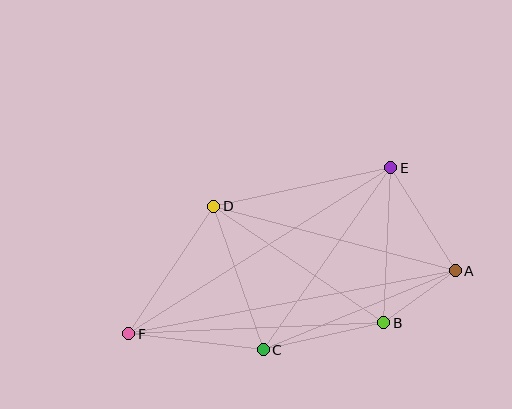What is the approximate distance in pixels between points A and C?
The distance between A and C is approximately 208 pixels.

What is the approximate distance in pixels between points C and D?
The distance between C and D is approximately 152 pixels.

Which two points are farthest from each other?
Points A and F are farthest from each other.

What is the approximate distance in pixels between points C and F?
The distance between C and F is approximately 136 pixels.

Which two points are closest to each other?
Points A and B are closest to each other.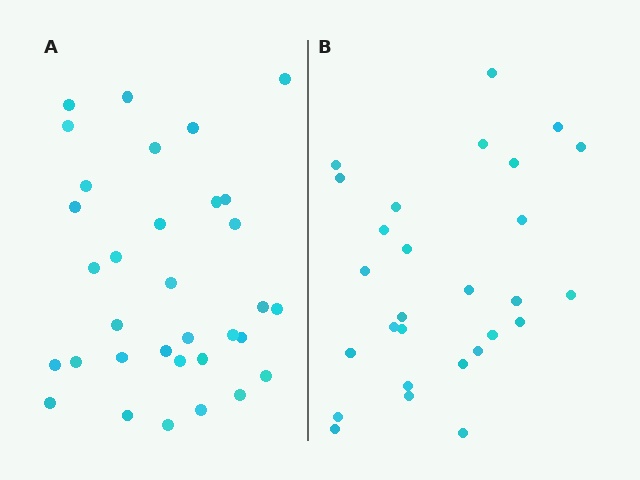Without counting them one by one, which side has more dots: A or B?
Region A (the left region) has more dots.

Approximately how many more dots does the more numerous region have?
Region A has about 5 more dots than region B.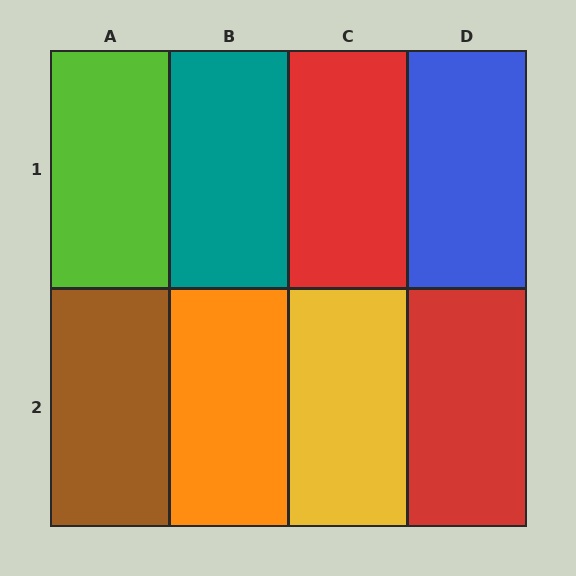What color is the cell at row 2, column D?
Red.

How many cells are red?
2 cells are red.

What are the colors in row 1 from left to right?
Lime, teal, red, blue.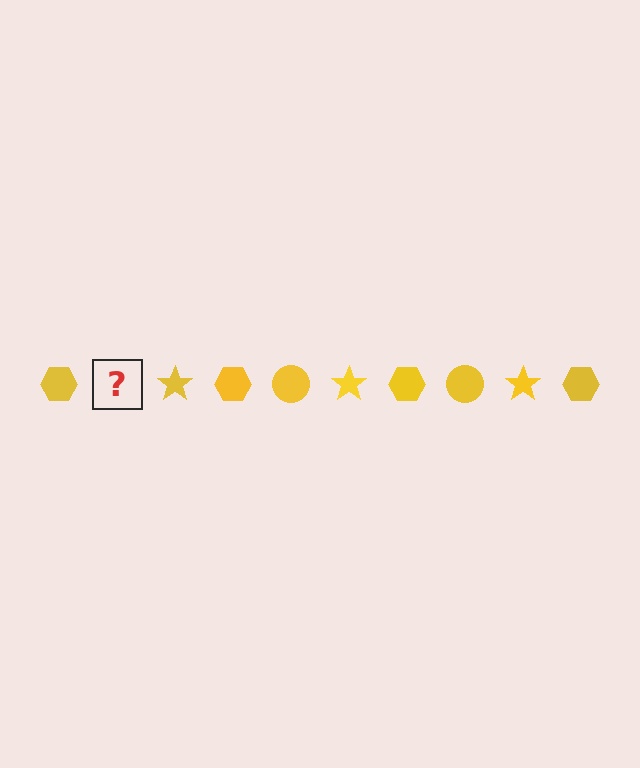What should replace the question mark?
The question mark should be replaced with a yellow circle.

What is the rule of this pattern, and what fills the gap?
The rule is that the pattern cycles through hexagon, circle, star shapes in yellow. The gap should be filled with a yellow circle.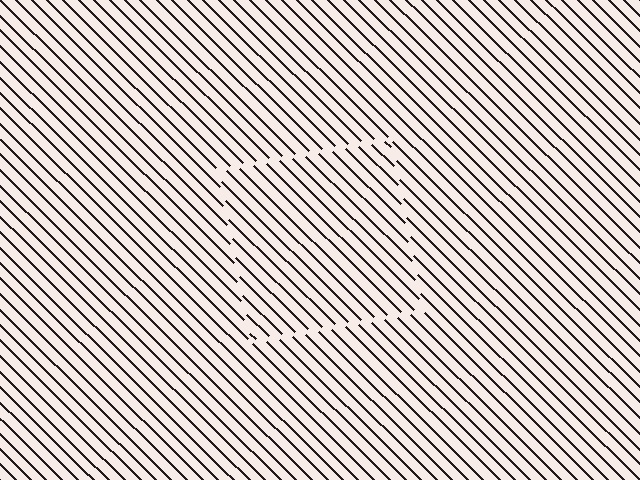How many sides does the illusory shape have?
4 sides — the line-ends trace a square.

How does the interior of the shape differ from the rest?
The interior of the shape contains the same grating, shifted by half a period — the contour is defined by the phase discontinuity where line-ends from the inner and outer gratings abut.